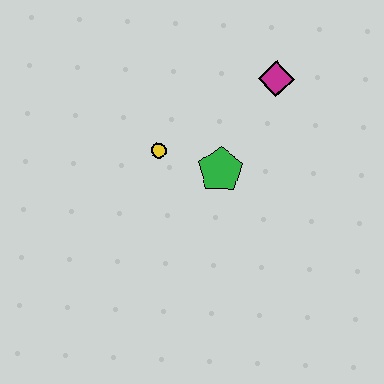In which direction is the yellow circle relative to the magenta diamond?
The yellow circle is to the left of the magenta diamond.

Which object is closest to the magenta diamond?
The green pentagon is closest to the magenta diamond.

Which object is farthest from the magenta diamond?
The yellow circle is farthest from the magenta diamond.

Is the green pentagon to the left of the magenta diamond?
Yes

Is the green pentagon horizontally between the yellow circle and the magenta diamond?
Yes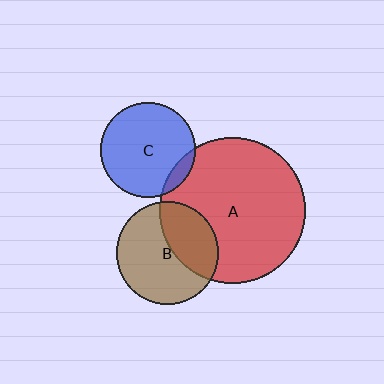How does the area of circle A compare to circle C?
Approximately 2.3 times.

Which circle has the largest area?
Circle A (red).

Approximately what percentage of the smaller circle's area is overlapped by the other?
Approximately 10%.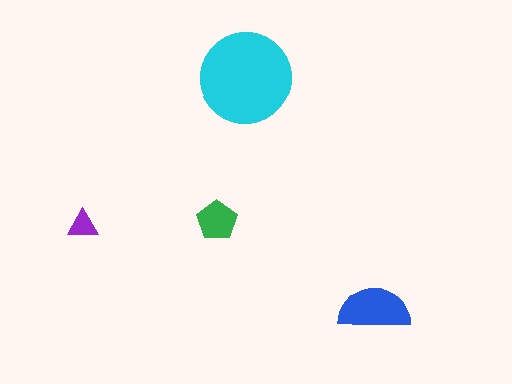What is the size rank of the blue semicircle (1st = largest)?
2nd.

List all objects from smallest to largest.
The purple triangle, the green pentagon, the blue semicircle, the cyan circle.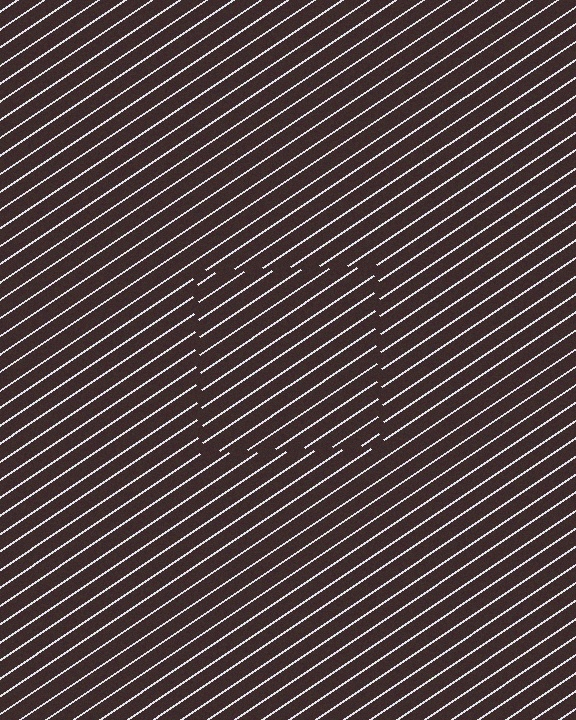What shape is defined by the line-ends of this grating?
An illusory square. The interior of the shape contains the same grating, shifted by half a period — the contour is defined by the phase discontinuity where line-ends from the inner and outer gratings abut.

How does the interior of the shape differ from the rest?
The interior of the shape contains the same grating, shifted by half a period — the contour is defined by the phase discontinuity where line-ends from the inner and outer gratings abut.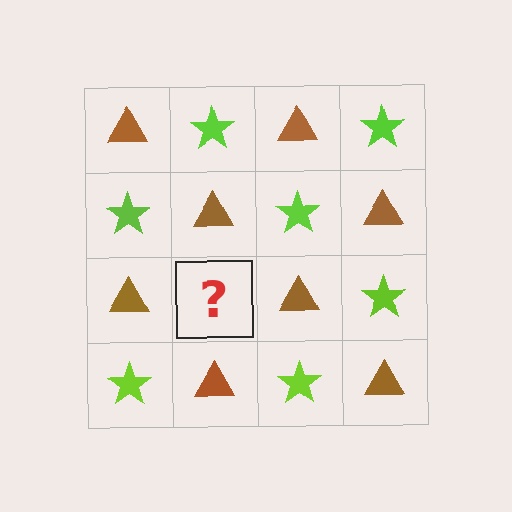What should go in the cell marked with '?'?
The missing cell should contain a lime star.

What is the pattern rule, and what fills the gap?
The rule is that it alternates brown triangle and lime star in a checkerboard pattern. The gap should be filled with a lime star.